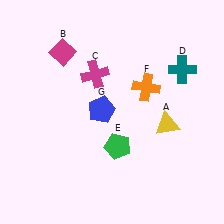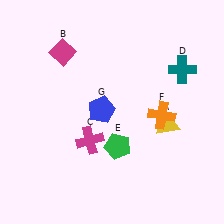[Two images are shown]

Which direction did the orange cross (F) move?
The orange cross (F) moved down.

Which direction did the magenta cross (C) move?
The magenta cross (C) moved down.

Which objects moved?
The objects that moved are: the magenta cross (C), the orange cross (F).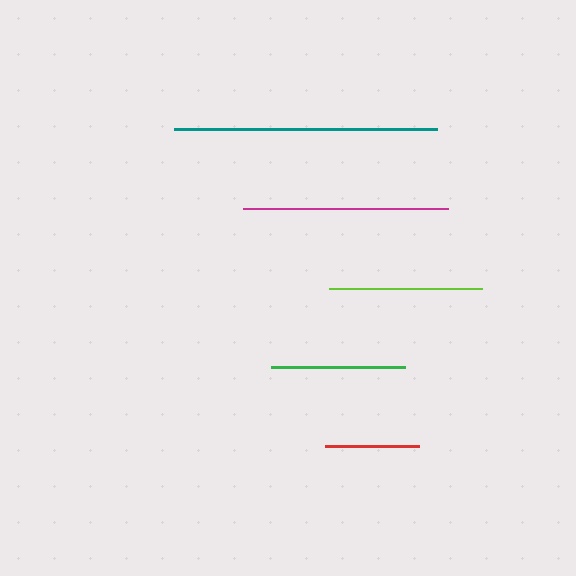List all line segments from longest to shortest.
From longest to shortest: teal, magenta, lime, green, red.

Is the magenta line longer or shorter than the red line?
The magenta line is longer than the red line.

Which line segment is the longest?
The teal line is the longest at approximately 262 pixels.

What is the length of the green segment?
The green segment is approximately 134 pixels long.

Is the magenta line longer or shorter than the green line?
The magenta line is longer than the green line.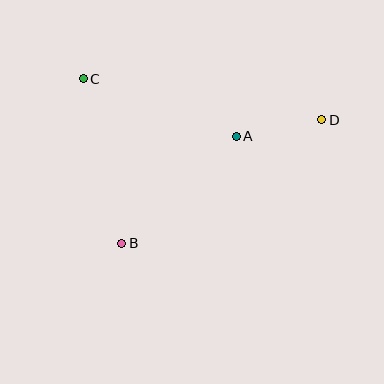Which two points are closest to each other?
Points A and D are closest to each other.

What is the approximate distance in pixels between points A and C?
The distance between A and C is approximately 163 pixels.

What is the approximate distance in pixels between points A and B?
The distance between A and B is approximately 157 pixels.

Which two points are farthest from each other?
Points C and D are farthest from each other.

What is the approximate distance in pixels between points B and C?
The distance between B and C is approximately 169 pixels.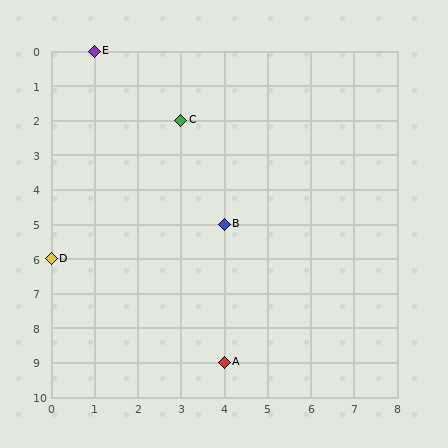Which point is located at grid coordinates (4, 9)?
Point A is at (4, 9).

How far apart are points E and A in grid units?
Points E and A are 3 columns and 9 rows apart (about 9.5 grid units diagonally).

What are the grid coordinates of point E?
Point E is at grid coordinates (1, 0).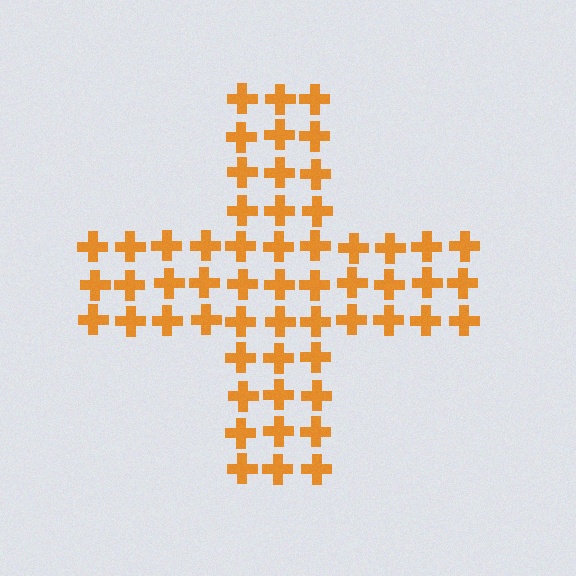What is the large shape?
The large shape is a cross.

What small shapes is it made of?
It is made of small crosses.